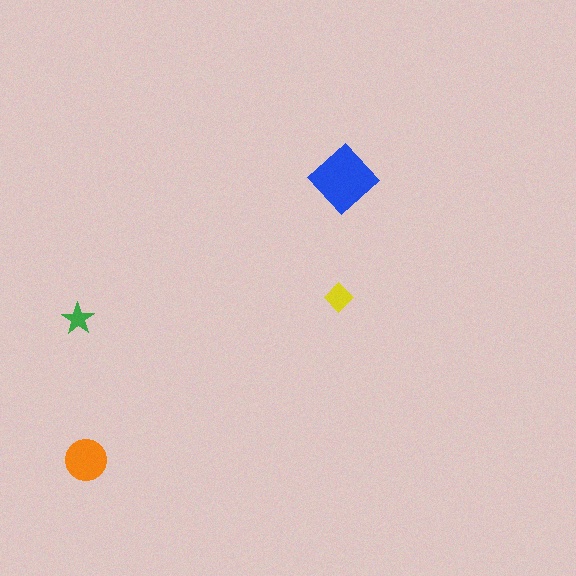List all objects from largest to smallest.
The blue diamond, the orange circle, the yellow diamond, the green star.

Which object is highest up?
The blue diamond is topmost.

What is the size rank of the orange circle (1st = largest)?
2nd.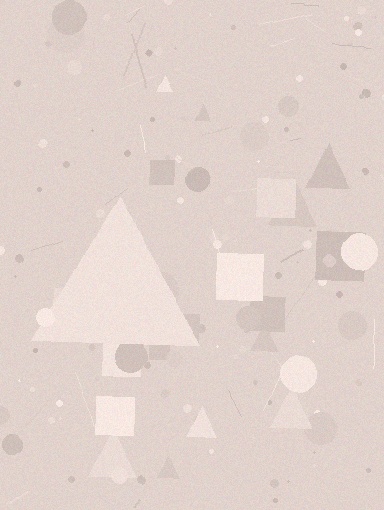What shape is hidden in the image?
A triangle is hidden in the image.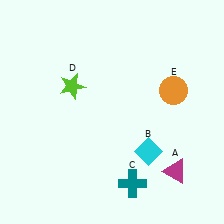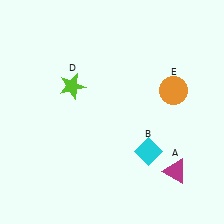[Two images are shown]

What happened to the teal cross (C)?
The teal cross (C) was removed in Image 2. It was in the bottom-right area of Image 1.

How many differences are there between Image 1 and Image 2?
There is 1 difference between the two images.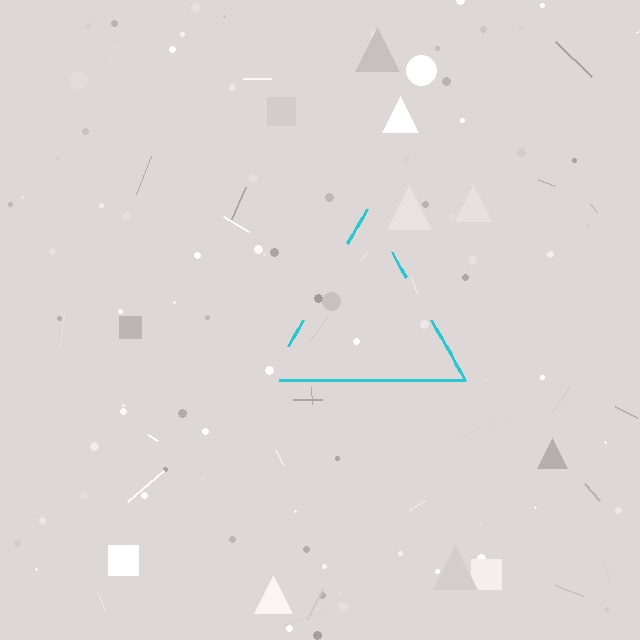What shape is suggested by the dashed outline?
The dashed outline suggests a triangle.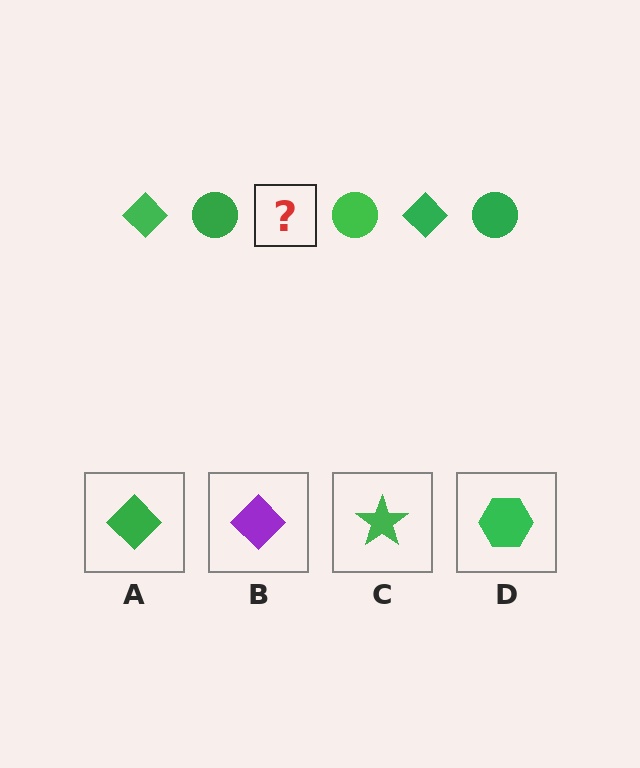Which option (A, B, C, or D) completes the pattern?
A.